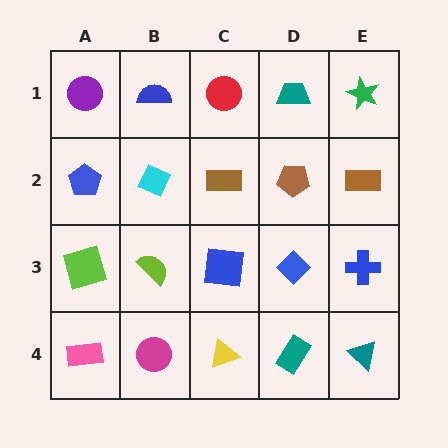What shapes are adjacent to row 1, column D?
A brown pentagon (row 2, column D), a red circle (row 1, column C), a green star (row 1, column E).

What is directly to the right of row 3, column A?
A lime semicircle.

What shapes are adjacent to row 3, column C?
A brown rectangle (row 2, column C), a yellow triangle (row 4, column C), a lime semicircle (row 3, column B), a blue diamond (row 3, column D).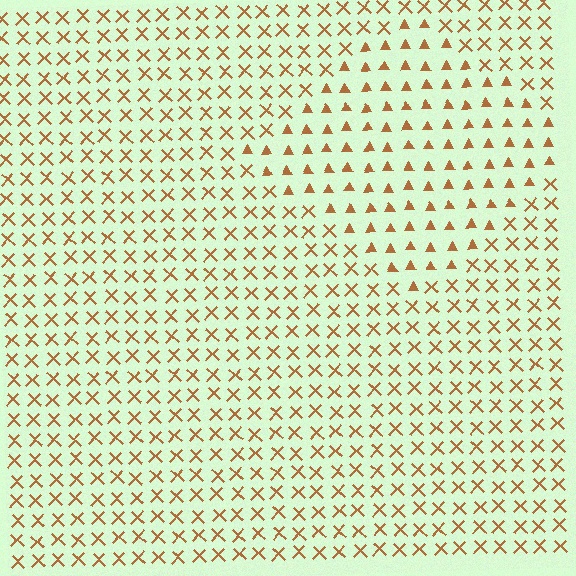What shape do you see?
I see a diamond.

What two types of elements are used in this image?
The image uses triangles inside the diamond region and X marks outside it.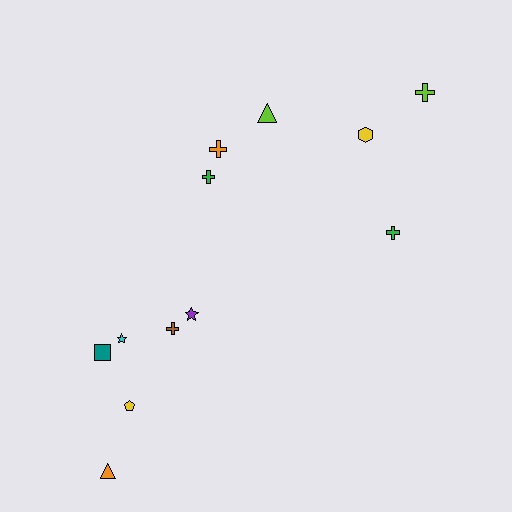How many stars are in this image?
There are 2 stars.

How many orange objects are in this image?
There are 2 orange objects.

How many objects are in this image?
There are 12 objects.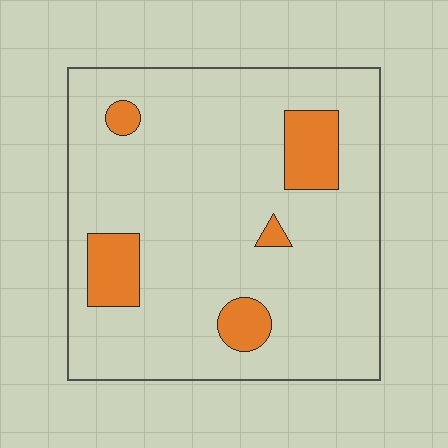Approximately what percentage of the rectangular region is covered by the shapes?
Approximately 15%.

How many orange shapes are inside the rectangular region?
5.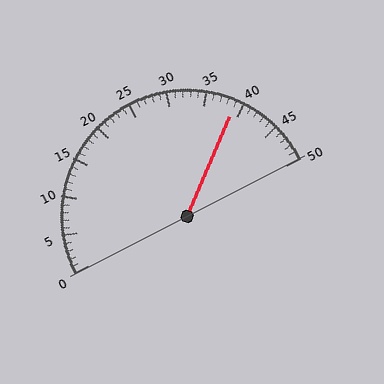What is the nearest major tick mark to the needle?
The nearest major tick mark is 40.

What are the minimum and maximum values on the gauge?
The gauge ranges from 0 to 50.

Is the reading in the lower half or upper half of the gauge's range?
The reading is in the upper half of the range (0 to 50).